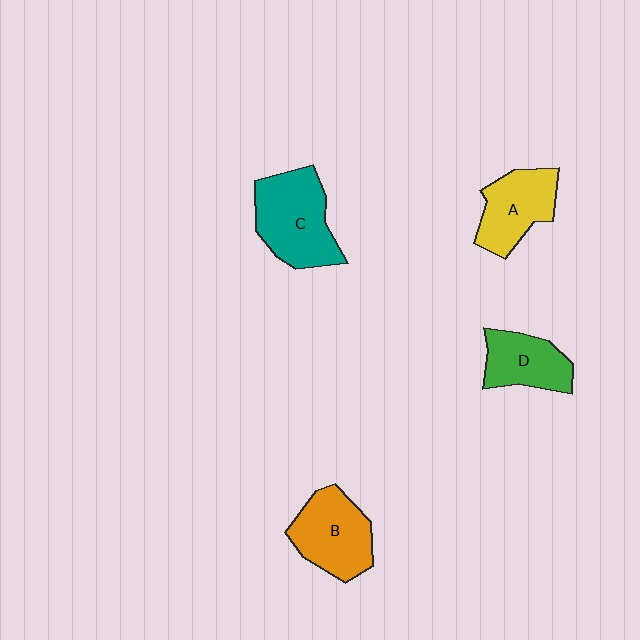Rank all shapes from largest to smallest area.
From largest to smallest: C (teal), B (orange), A (yellow), D (green).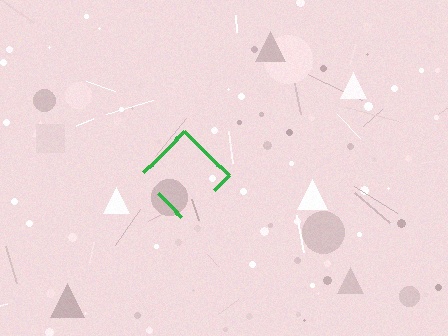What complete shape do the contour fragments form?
The contour fragments form a diamond.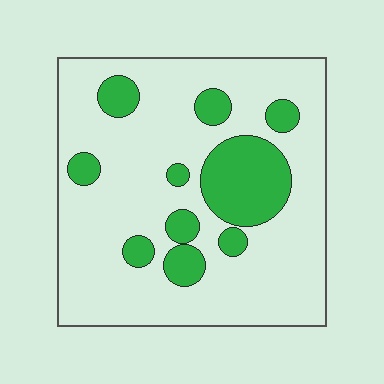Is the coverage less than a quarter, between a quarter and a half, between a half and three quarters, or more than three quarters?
Less than a quarter.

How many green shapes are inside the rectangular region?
10.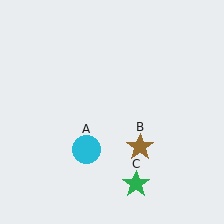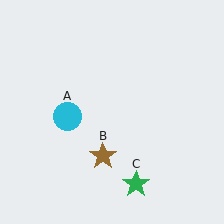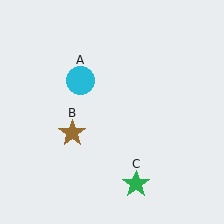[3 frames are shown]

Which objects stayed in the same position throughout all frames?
Green star (object C) remained stationary.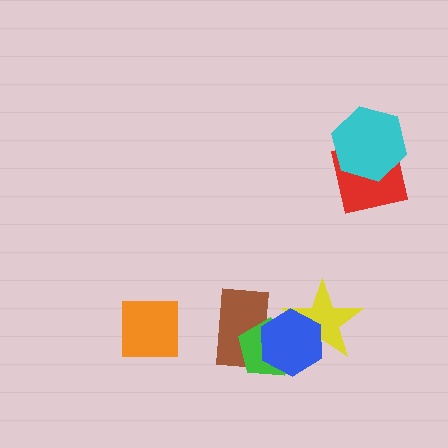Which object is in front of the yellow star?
The blue hexagon is in front of the yellow star.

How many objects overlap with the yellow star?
2 objects overlap with the yellow star.